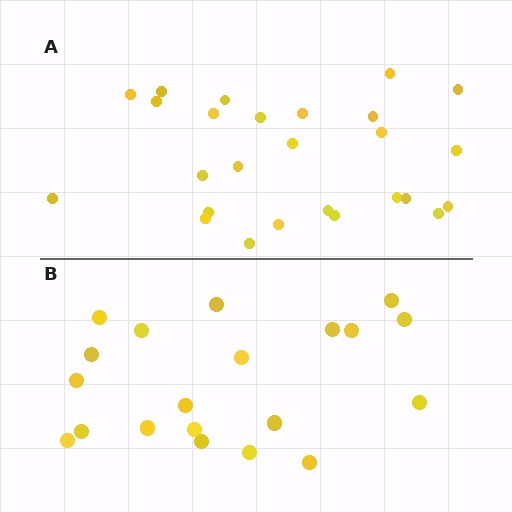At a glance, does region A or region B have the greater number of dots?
Region A (the top region) has more dots.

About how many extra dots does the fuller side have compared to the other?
Region A has about 6 more dots than region B.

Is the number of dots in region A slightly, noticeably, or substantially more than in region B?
Region A has noticeably more, but not dramatically so. The ratio is roughly 1.3 to 1.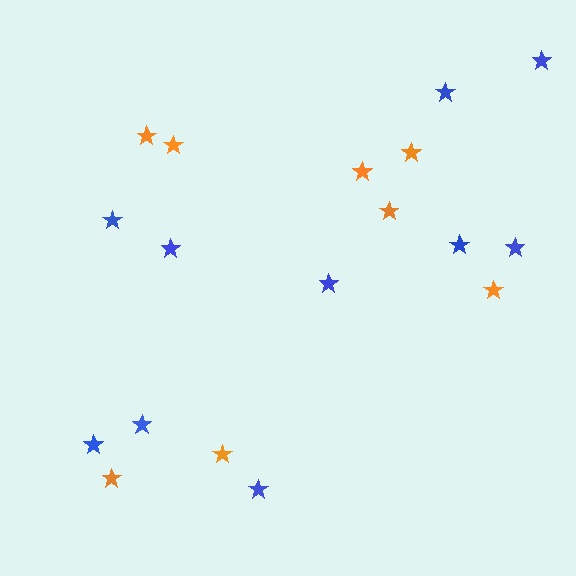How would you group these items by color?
There are 2 groups: one group of orange stars (8) and one group of blue stars (10).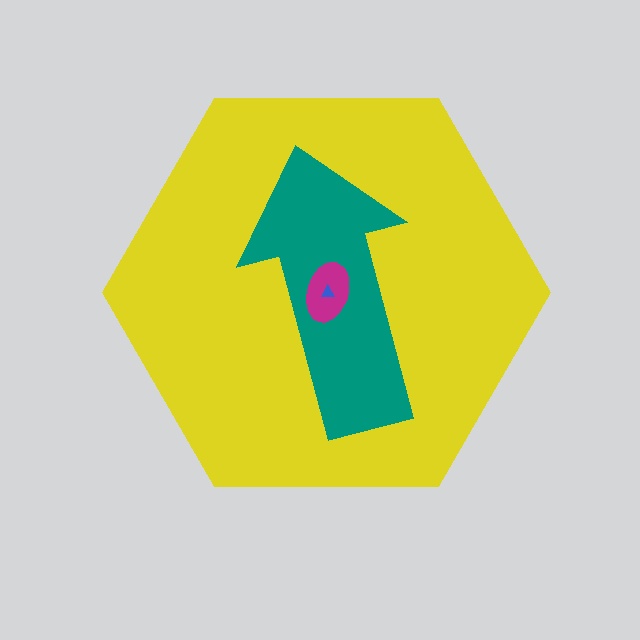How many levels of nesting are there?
4.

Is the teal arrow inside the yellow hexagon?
Yes.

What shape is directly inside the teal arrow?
The magenta ellipse.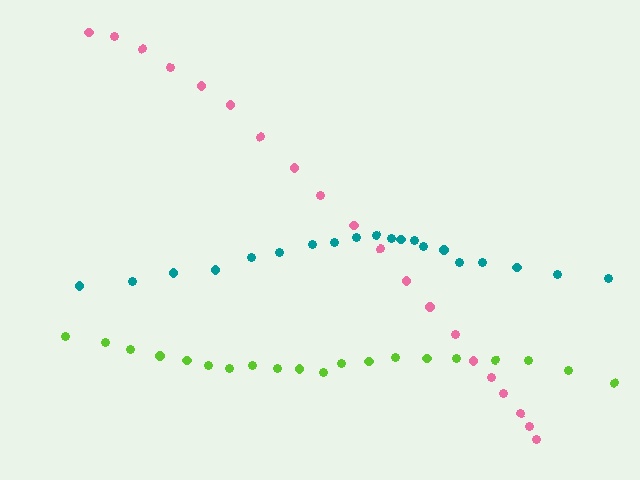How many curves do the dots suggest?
There are 3 distinct paths.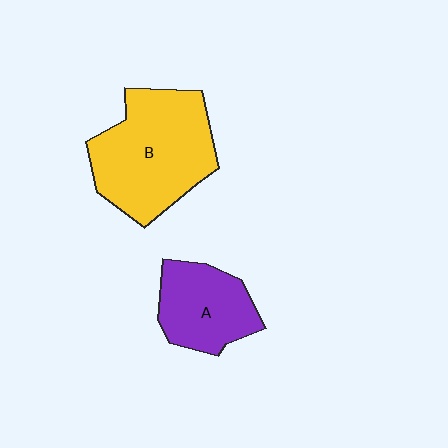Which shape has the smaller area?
Shape A (purple).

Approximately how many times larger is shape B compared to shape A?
Approximately 1.7 times.